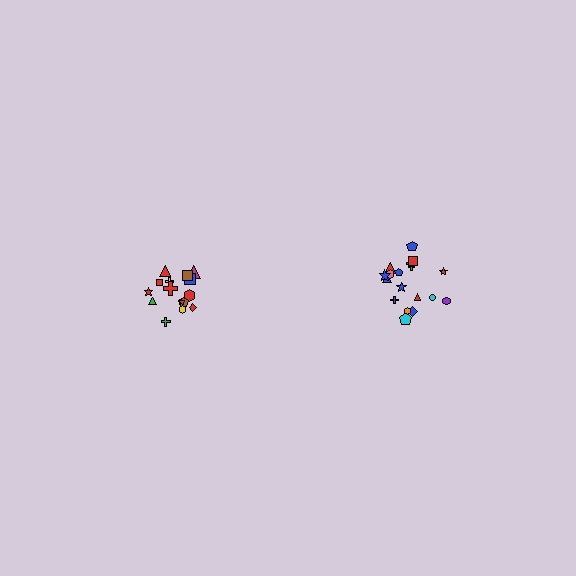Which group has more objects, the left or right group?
The right group.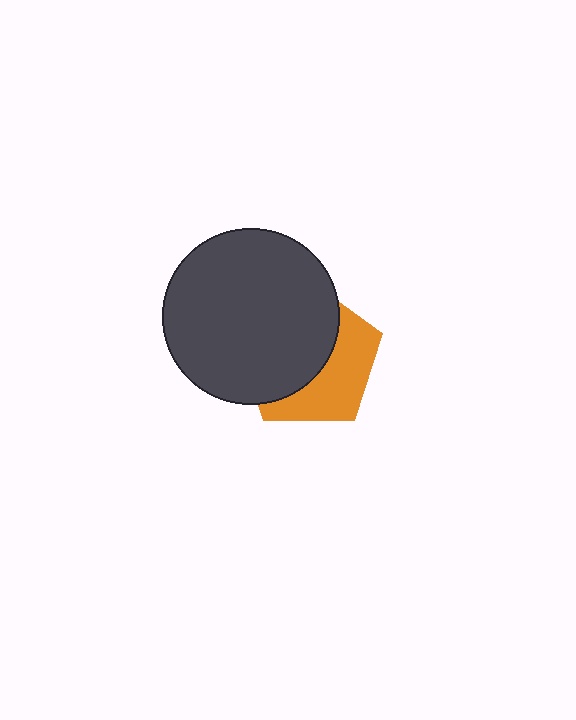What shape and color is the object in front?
The object in front is a dark gray circle.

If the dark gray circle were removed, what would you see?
You would see the complete orange pentagon.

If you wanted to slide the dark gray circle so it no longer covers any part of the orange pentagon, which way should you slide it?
Slide it left — that is the most direct way to separate the two shapes.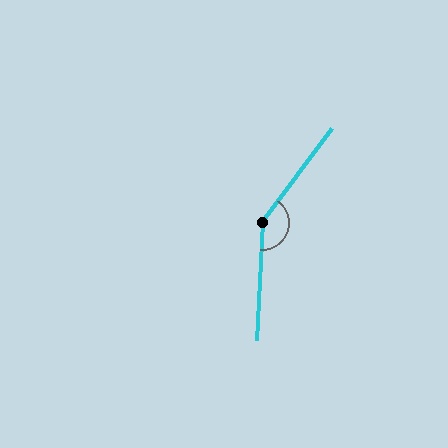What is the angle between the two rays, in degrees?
Approximately 146 degrees.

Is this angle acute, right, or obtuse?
It is obtuse.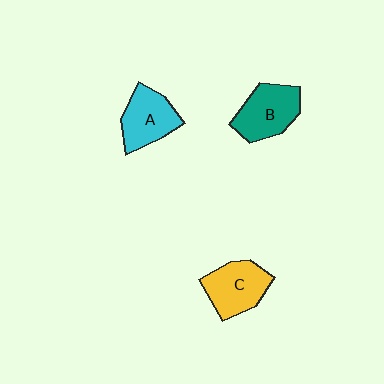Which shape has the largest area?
Shape B (teal).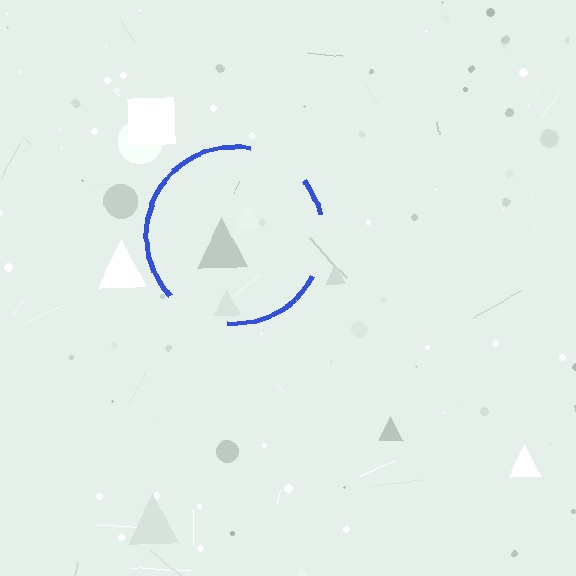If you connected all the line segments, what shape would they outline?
They would outline a circle.